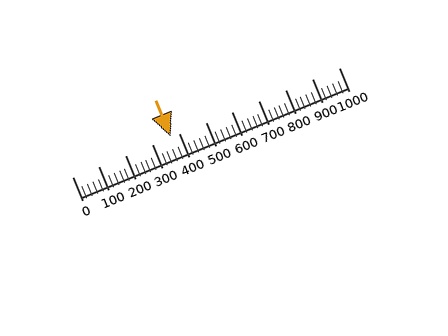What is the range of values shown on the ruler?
The ruler shows values from 0 to 1000.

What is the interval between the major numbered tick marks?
The major tick marks are spaced 100 units apart.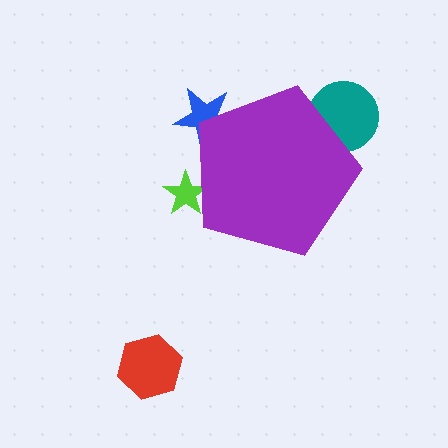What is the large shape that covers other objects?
A purple pentagon.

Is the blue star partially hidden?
Yes, the blue star is partially hidden behind the purple pentagon.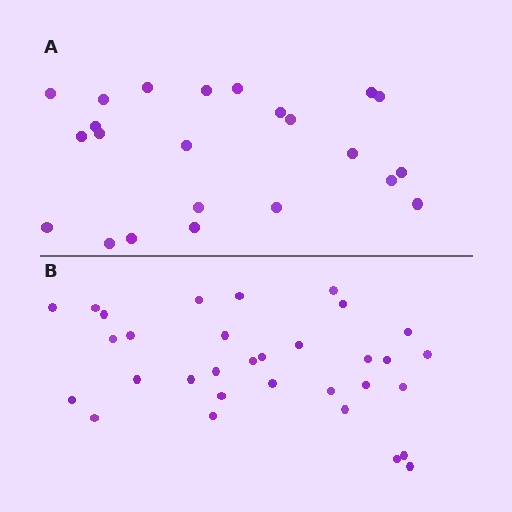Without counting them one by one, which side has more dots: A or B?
Region B (the bottom region) has more dots.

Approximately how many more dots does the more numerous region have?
Region B has roughly 8 or so more dots than region A.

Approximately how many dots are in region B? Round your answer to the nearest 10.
About 30 dots. (The exact count is 32, which rounds to 30.)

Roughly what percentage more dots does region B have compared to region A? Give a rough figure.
About 40% more.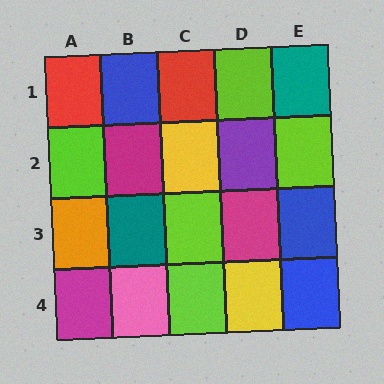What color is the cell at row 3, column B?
Teal.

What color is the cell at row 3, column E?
Blue.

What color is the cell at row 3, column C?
Lime.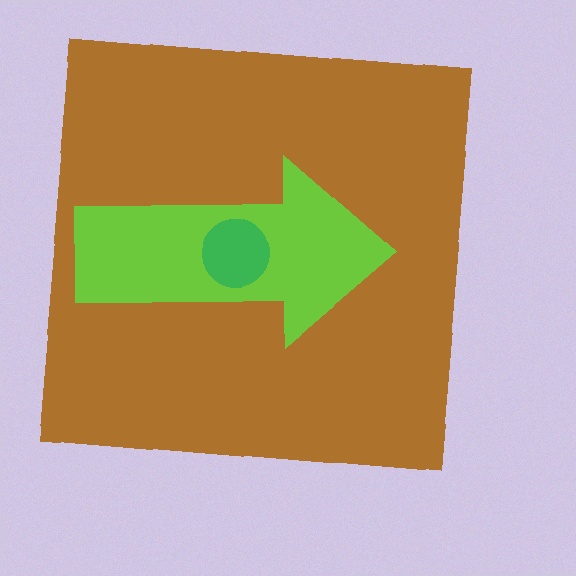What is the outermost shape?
The brown square.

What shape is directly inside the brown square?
The lime arrow.